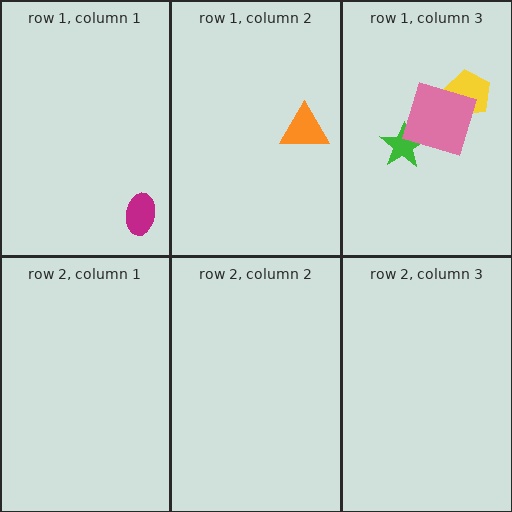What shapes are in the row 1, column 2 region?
The orange triangle.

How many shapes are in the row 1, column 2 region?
1.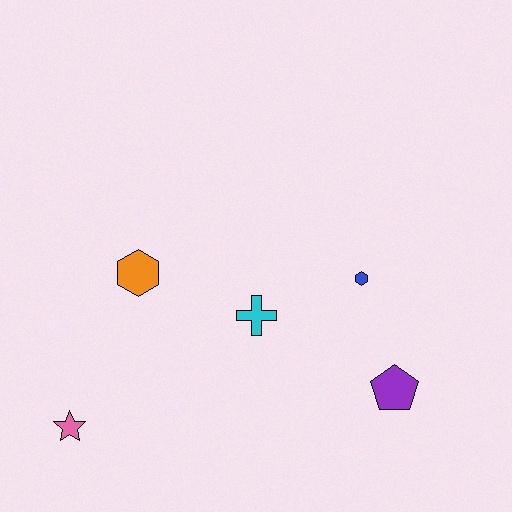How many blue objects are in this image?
There is 1 blue object.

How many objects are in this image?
There are 5 objects.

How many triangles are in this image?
There are no triangles.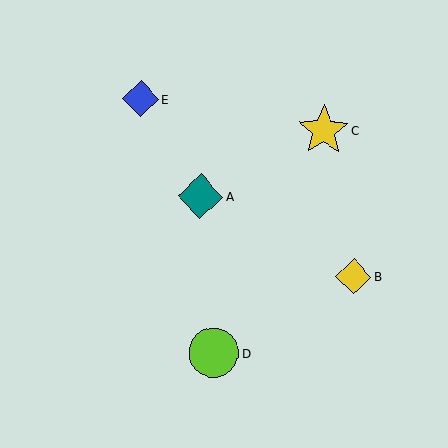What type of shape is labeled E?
Shape E is a blue diamond.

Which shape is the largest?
The yellow star (labeled C) is the largest.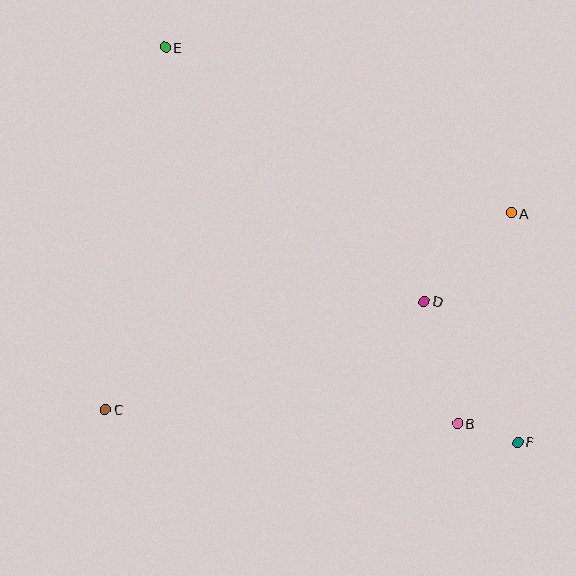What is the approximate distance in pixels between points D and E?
The distance between D and E is approximately 363 pixels.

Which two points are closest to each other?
Points B and F are closest to each other.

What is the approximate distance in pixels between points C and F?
The distance between C and F is approximately 413 pixels.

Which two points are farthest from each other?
Points E and F are farthest from each other.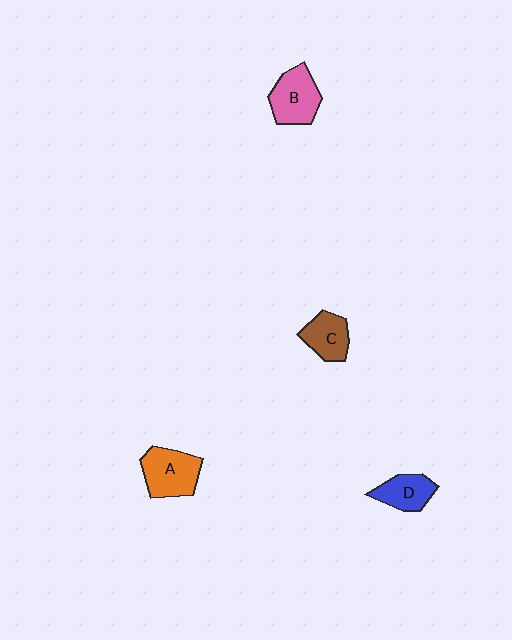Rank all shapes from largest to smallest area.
From largest to smallest: A (orange), B (pink), C (brown), D (blue).